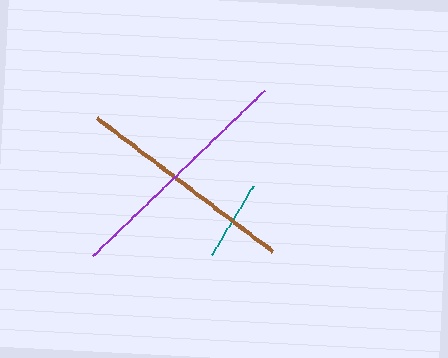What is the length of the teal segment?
The teal segment is approximately 80 pixels long.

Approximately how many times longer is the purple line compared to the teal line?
The purple line is approximately 3.0 times the length of the teal line.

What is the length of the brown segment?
The brown segment is approximately 220 pixels long.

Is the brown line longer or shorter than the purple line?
The purple line is longer than the brown line.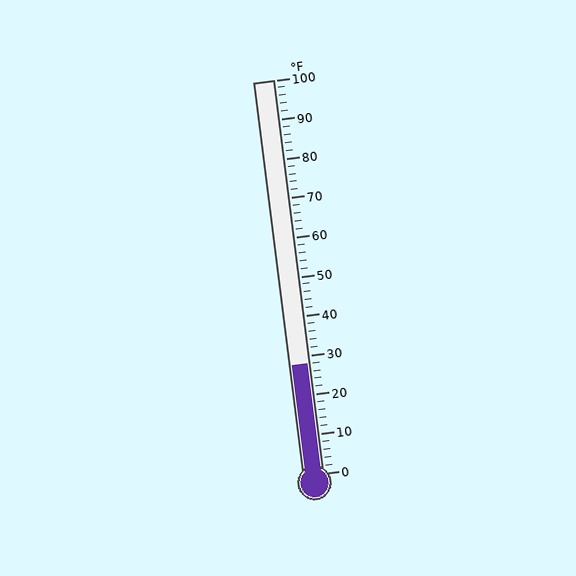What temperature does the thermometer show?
The thermometer shows approximately 28°F.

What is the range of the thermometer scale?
The thermometer scale ranges from 0°F to 100°F.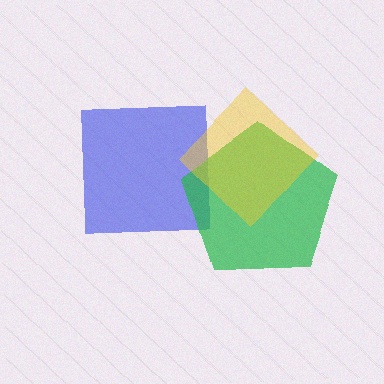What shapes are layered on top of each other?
The layered shapes are: a blue square, a green pentagon, a yellow diamond.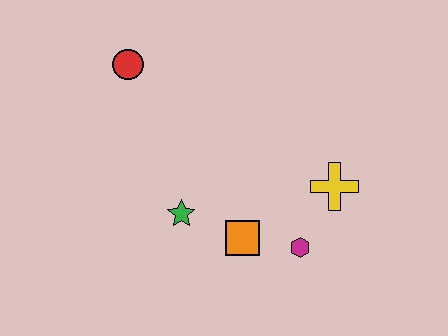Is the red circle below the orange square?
No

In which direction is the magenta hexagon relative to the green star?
The magenta hexagon is to the right of the green star.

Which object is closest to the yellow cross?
The magenta hexagon is closest to the yellow cross.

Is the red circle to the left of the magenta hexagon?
Yes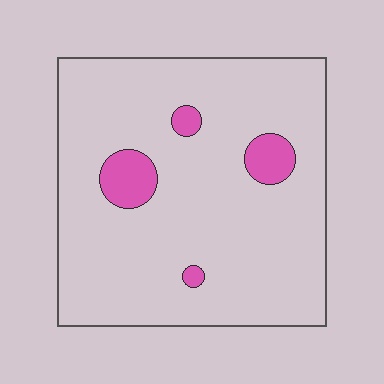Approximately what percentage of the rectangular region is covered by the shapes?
Approximately 10%.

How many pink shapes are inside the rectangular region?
4.